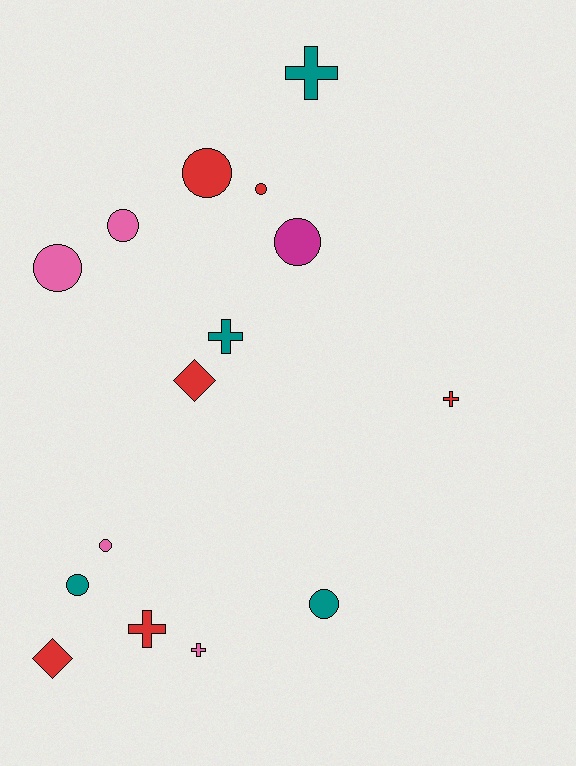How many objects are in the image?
There are 15 objects.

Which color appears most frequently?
Red, with 6 objects.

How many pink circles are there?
There are 3 pink circles.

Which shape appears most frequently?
Circle, with 8 objects.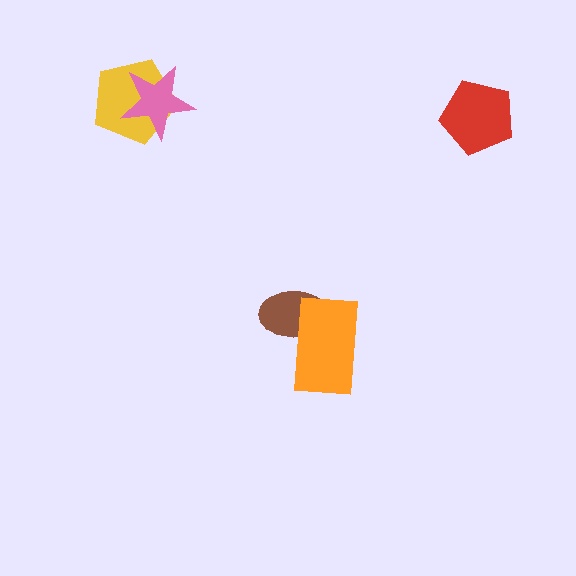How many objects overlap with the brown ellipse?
1 object overlaps with the brown ellipse.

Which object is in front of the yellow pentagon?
The pink star is in front of the yellow pentagon.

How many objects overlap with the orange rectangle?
1 object overlaps with the orange rectangle.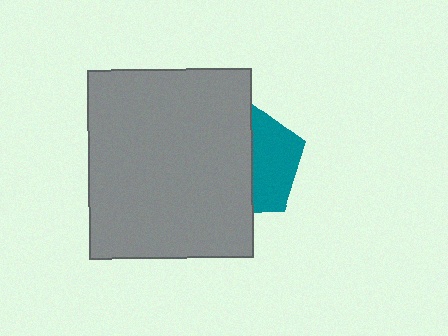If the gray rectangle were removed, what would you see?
You would see the complete teal pentagon.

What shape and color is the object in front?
The object in front is a gray rectangle.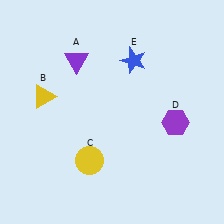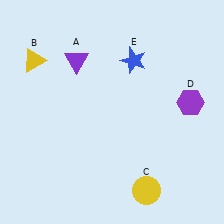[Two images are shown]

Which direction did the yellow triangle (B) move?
The yellow triangle (B) moved up.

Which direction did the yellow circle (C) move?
The yellow circle (C) moved right.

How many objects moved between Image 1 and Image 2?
3 objects moved between the two images.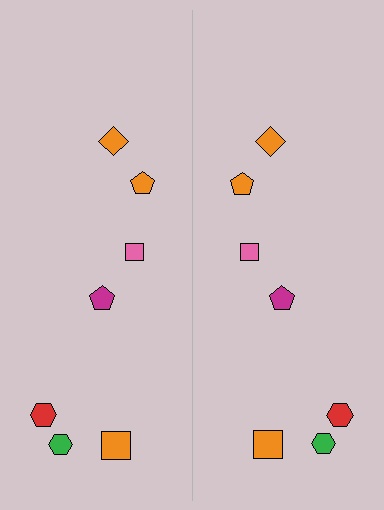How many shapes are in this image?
There are 14 shapes in this image.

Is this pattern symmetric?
Yes, this pattern has bilateral (reflection) symmetry.